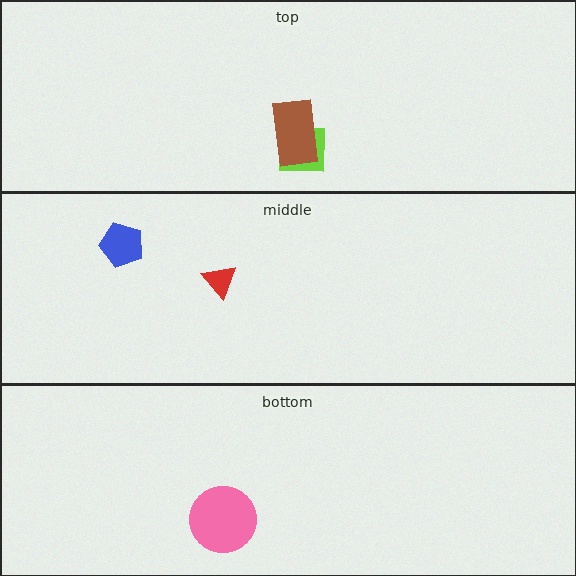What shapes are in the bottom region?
The pink circle.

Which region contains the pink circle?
The bottom region.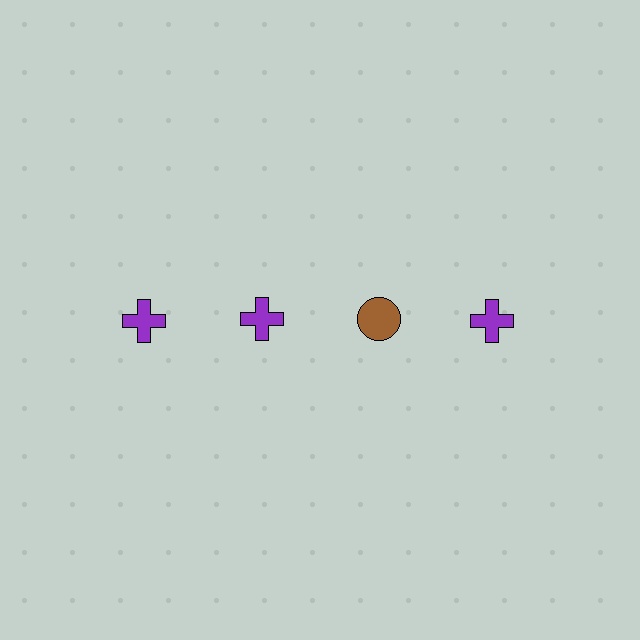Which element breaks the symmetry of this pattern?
The brown circle in the top row, center column breaks the symmetry. All other shapes are purple crosses.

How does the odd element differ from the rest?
It differs in both color (brown instead of purple) and shape (circle instead of cross).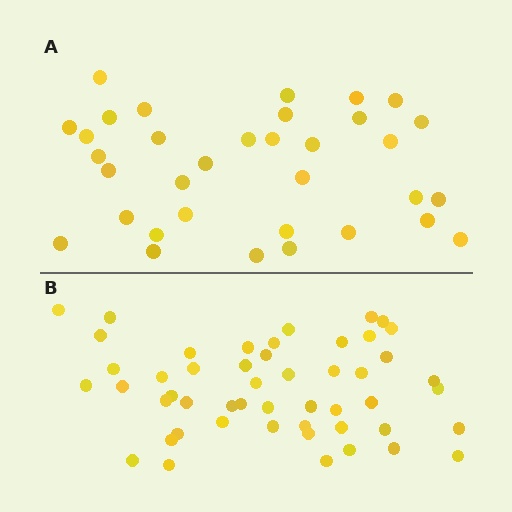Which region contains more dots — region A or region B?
Region B (the bottom region) has more dots.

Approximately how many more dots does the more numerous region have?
Region B has approximately 15 more dots than region A.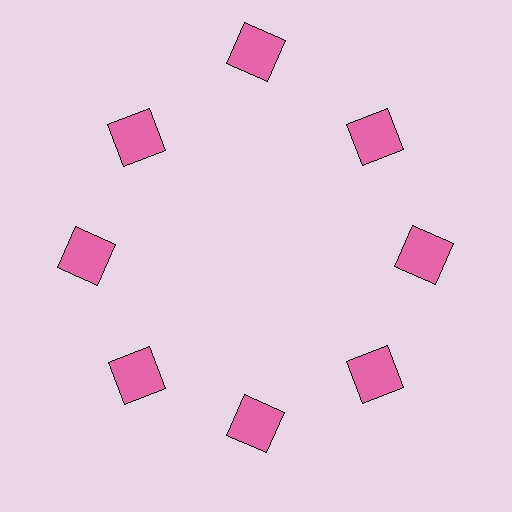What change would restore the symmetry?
The symmetry would be restored by moving it inward, back onto the ring so that all 8 squares sit at equal angles and equal distance from the center.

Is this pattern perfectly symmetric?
No. The 8 pink squares are arranged in a ring, but one element near the 12 o'clock position is pushed outward from the center, breaking the 8-fold rotational symmetry.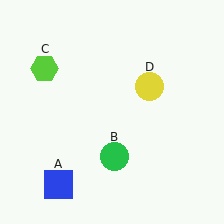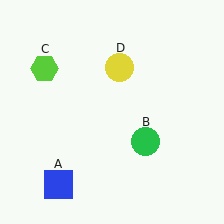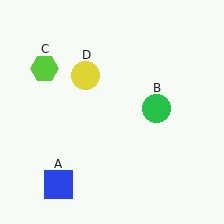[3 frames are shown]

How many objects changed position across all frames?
2 objects changed position: green circle (object B), yellow circle (object D).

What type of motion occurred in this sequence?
The green circle (object B), yellow circle (object D) rotated counterclockwise around the center of the scene.